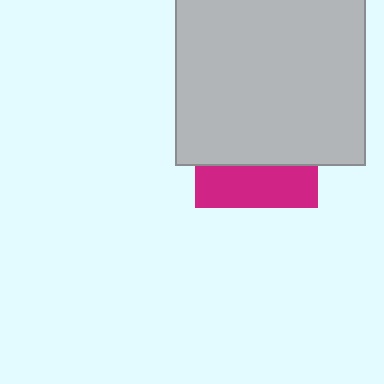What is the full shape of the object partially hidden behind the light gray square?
The partially hidden object is a magenta square.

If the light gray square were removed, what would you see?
You would see the complete magenta square.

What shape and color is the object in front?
The object in front is a light gray square.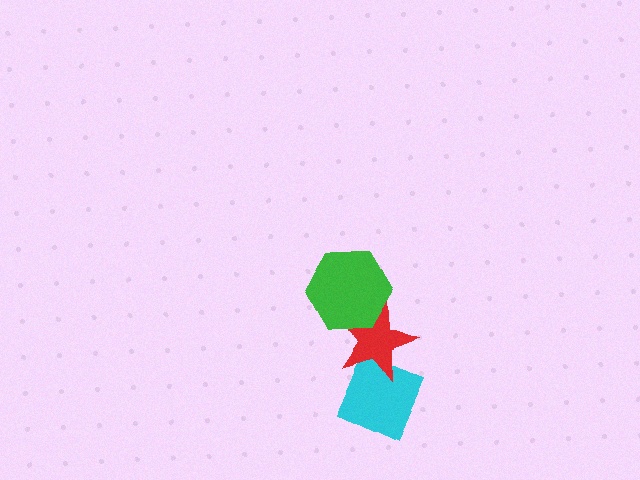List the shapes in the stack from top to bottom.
From top to bottom: the green hexagon, the red star, the cyan diamond.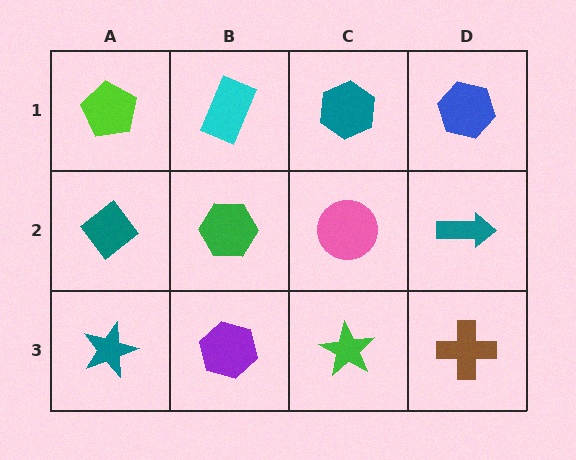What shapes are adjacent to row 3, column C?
A pink circle (row 2, column C), a purple hexagon (row 3, column B), a brown cross (row 3, column D).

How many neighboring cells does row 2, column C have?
4.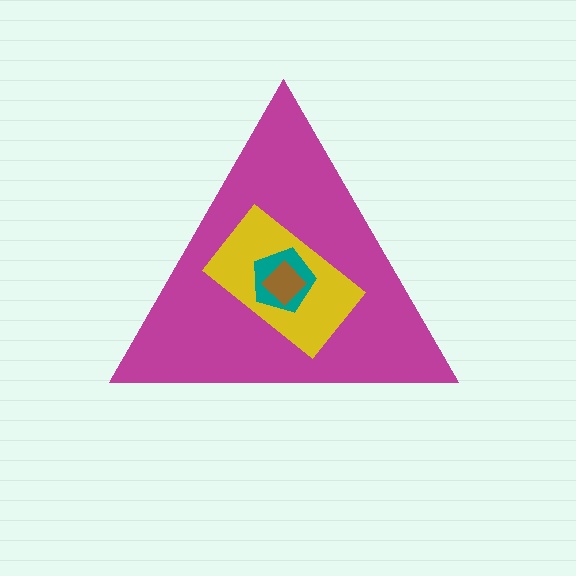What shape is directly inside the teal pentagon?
The brown diamond.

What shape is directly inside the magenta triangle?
The yellow rectangle.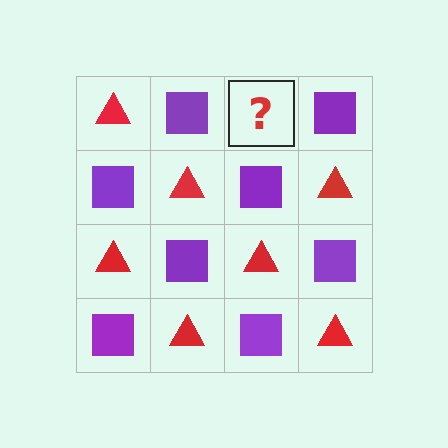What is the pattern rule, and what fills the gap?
The rule is that it alternates red triangle and purple square in a checkerboard pattern. The gap should be filled with a red triangle.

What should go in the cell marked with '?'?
The missing cell should contain a red triangle.